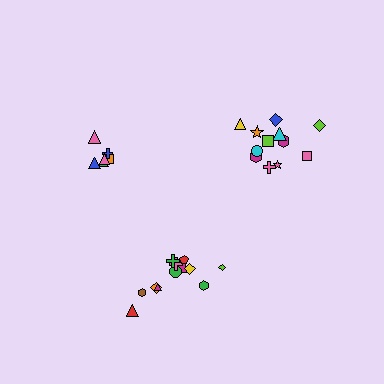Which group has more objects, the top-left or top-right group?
The top-right group.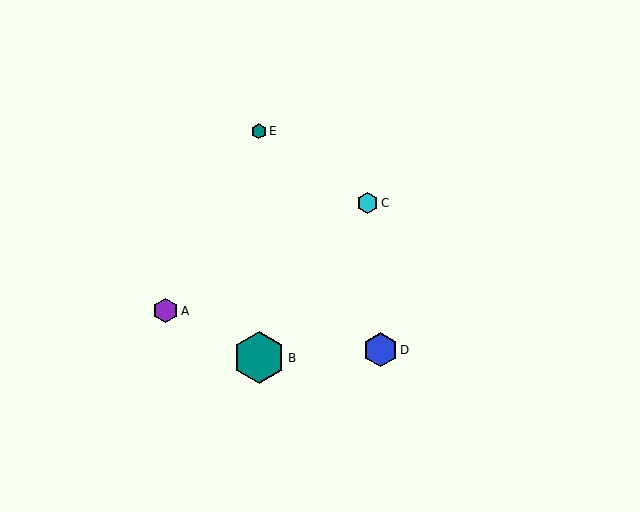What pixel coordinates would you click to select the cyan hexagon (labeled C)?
Click at (367, 203) to select the cyan hexagon C.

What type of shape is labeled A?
Shape A is a purple hexagon.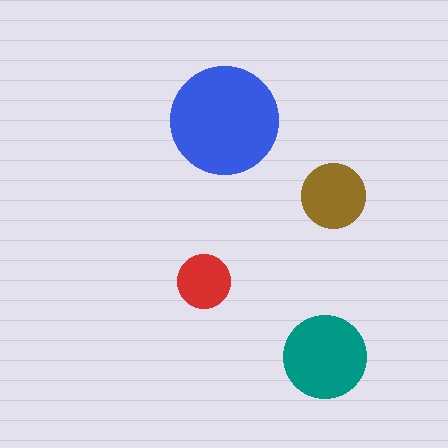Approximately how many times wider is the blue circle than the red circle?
About 2 times wider.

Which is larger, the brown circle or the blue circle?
The blue one.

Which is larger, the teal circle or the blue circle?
The blue one.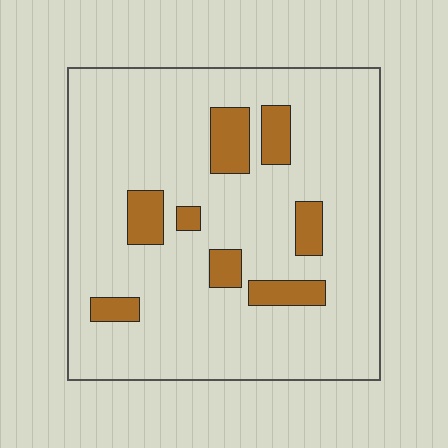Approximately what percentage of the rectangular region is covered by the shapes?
Approximately 15%.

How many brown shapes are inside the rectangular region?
8.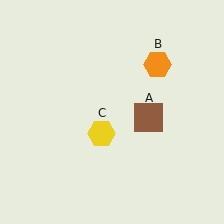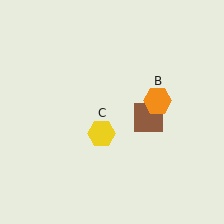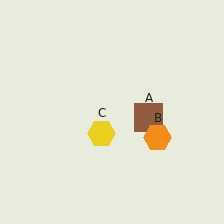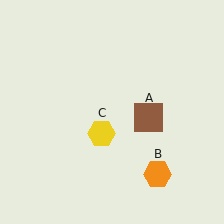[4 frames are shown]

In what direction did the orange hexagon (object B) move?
The orange hexagon (object B) moved down.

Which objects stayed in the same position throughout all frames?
Brown square (object A) and yellow hexagon (object C) remained stationary.